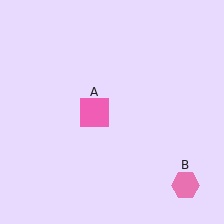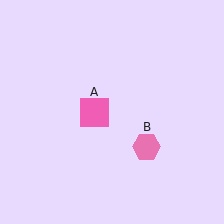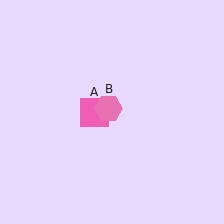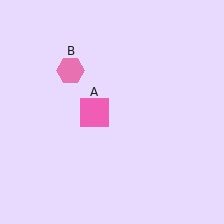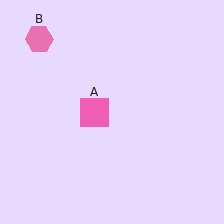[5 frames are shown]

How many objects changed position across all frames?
1 object changed position: pink hexagon (object B).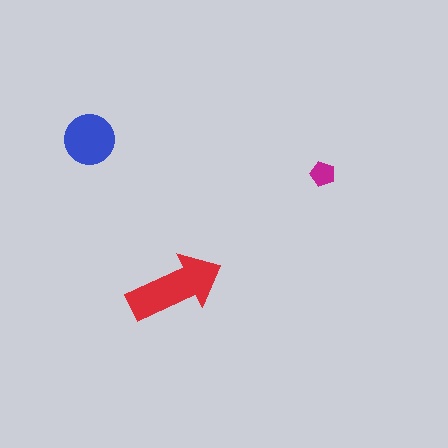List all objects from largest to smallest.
The red arrow, the blue circle, the magenta pentagon.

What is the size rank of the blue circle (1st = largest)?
2nd.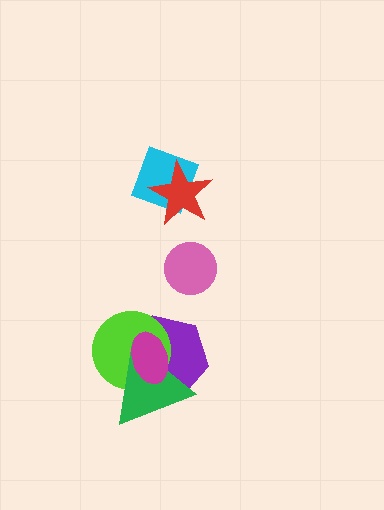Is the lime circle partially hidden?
Yes, it is partially covered by another shape.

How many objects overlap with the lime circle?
3 objects overlap with the lime circle.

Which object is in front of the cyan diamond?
The red star is in front of the cyan diamond.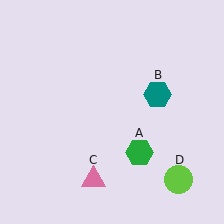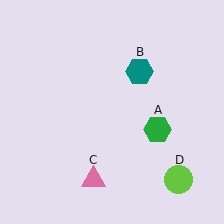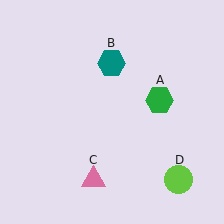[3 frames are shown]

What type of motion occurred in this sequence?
The green hexagon (object A), teal hexagon (object B) rotated counterclockwise around the center of the scene.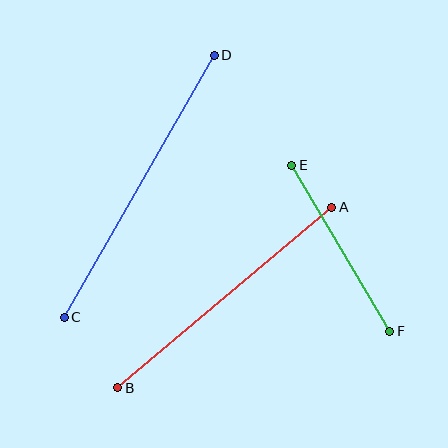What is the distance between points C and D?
The distance is approximately 302 pixels.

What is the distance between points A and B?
The distance is approximately 280 pixels.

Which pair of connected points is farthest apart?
Points C and D are farthest apart.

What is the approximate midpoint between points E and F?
The midpoint is at approximately (341, 248) pixels.